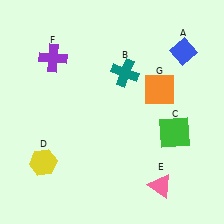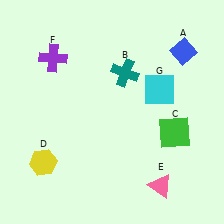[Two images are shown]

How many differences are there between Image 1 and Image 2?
There is 1 difference between the two images.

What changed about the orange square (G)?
In Image 1, G is orange. In Image 2, it changed to cyan.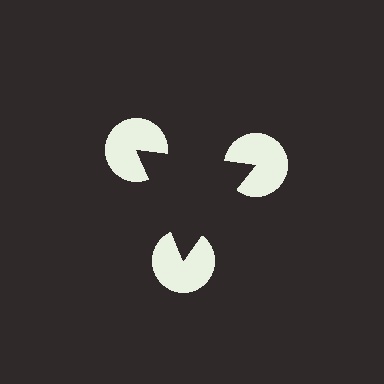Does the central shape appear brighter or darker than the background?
It typically appears slightly darker than the background, even though no actual brightness change is drawn.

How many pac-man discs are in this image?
There are 3 — one at each vertex of the illusory triangle.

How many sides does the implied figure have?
3 sides.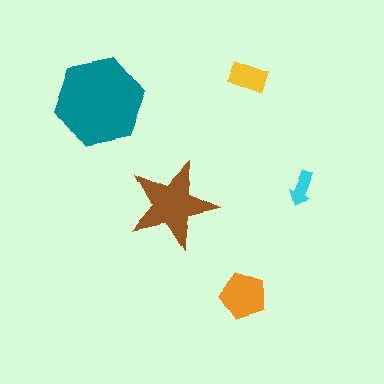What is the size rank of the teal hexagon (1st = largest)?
1st.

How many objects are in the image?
There are 5 objects in the image.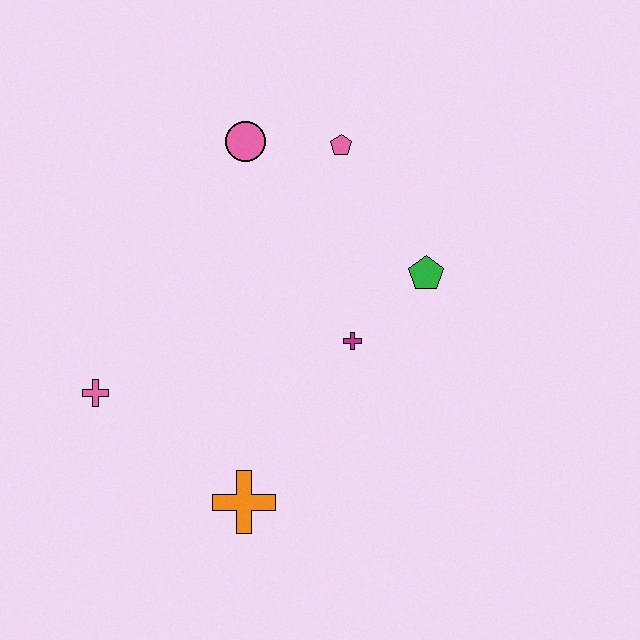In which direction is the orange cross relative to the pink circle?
The orange cross is below the pink circle.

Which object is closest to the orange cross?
The pink cross is closest to the orange cross.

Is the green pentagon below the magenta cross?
No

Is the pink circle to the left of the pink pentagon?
Yes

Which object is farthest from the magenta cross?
The pink cross is farthest from the magenta cross.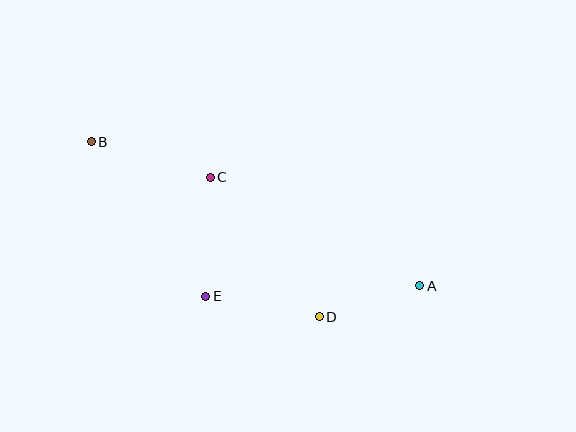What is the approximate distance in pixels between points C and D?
The distance between C and D is approximately 177 pixels.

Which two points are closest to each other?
Points A and D are closest to each other.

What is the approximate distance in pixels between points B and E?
The distance between B and E is approximately 192 pixels.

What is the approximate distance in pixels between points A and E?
The distance between A and E is approximately 214 pixels.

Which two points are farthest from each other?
Points A and B are farthest from each other.